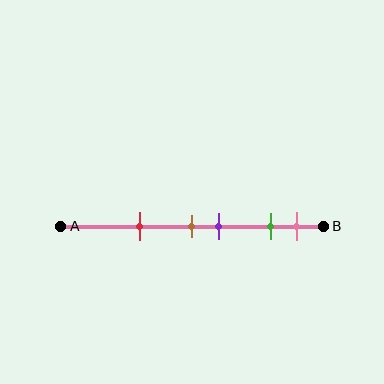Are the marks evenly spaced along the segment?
No, the marks are not evenly spaced.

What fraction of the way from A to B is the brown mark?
The brown mark is approximately 50% (0.5) of the way from A to B.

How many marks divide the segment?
There are 5 marks dividing the segment.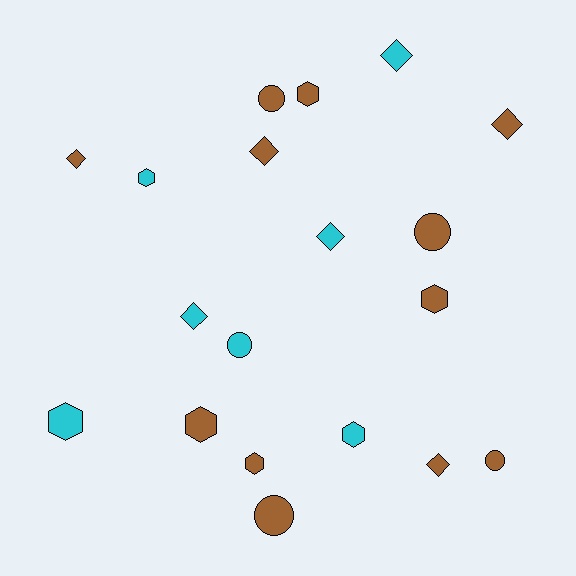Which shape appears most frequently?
Hexagon, with 7 objects.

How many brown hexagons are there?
There are 4 brown hexagons.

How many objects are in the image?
There are 19 objects.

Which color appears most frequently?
Brown, with 12 objects.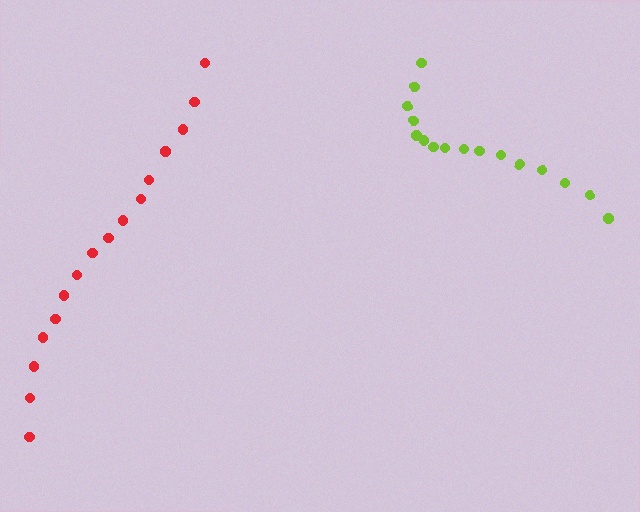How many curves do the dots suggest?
There are 2 distinct paths.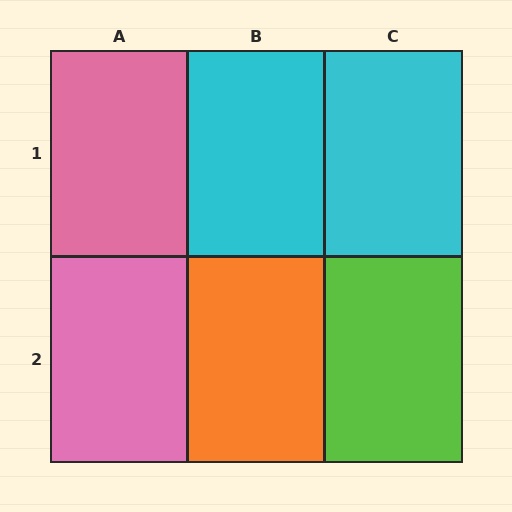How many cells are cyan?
2 cells are cyan.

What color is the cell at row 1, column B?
Cyan.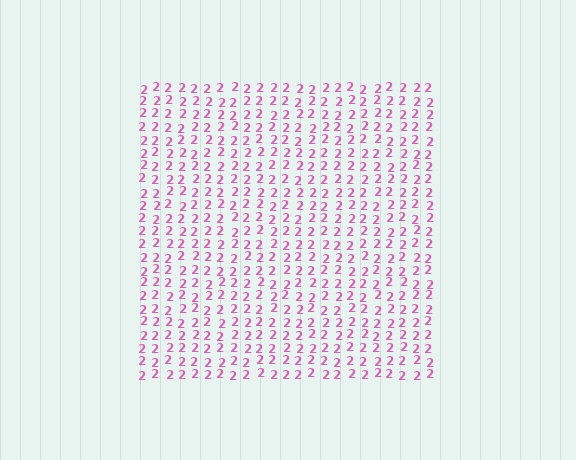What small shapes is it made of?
It is made of small digit 2's.